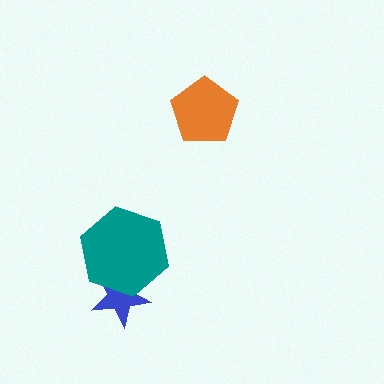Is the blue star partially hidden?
Yes, it is partially covered by another shape.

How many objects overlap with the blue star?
1 object overlaps with the blue star.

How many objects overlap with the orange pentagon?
0 objects overlap with the orange pentagon.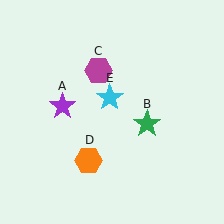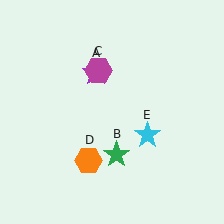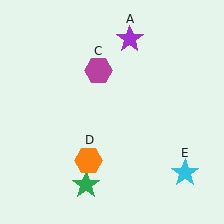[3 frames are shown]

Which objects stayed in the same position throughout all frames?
Magenta hexagon (object C) and orange hexagon (object D) remained stationary.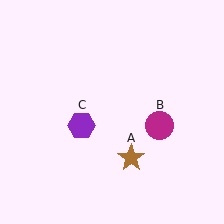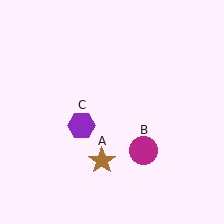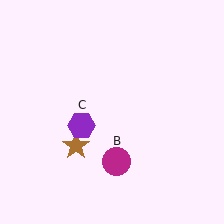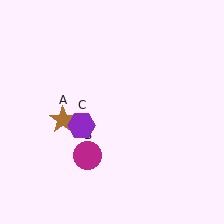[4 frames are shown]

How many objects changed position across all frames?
2 objects changed position: brown star (object A), magenta circle (object B).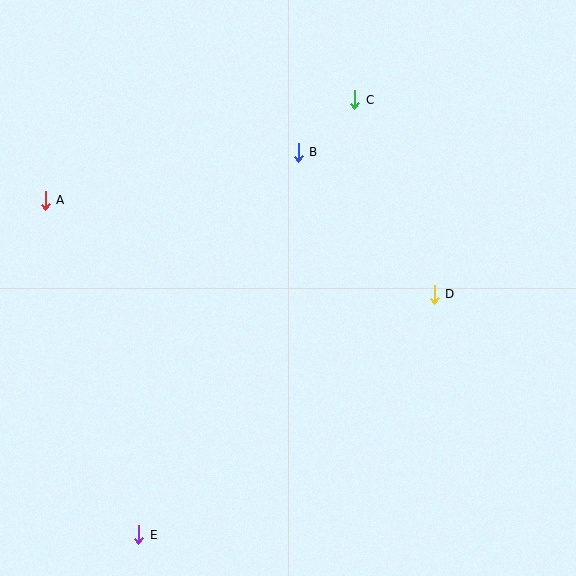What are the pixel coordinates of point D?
Point D is at (434, 294).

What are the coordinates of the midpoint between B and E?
The midpoint between B and E is at (219, 344).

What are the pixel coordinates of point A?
Point A is at (45, 200).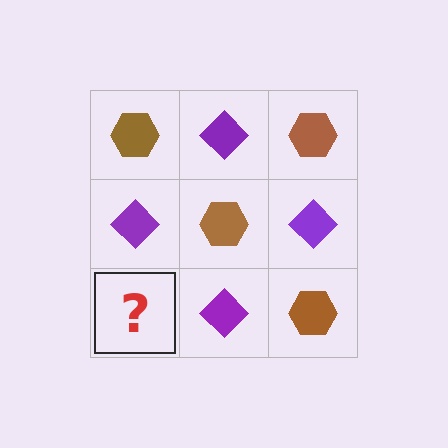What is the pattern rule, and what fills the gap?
The rule is that it alternates brown hexagon and purple diamond in a checkerboard pattern. The gap should be filled with a brown hexagon.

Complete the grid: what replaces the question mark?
The question mark should be replaced with a brown hexagon.